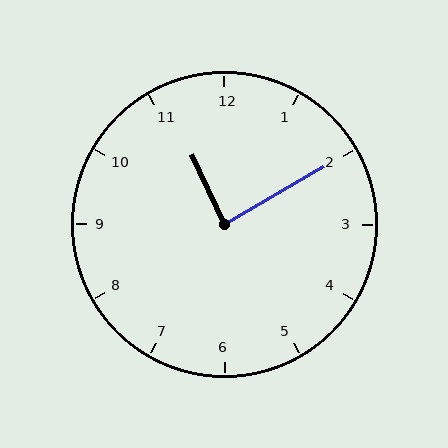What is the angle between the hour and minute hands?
Approximately 85 degrees.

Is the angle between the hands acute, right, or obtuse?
It is right.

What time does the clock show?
11:10.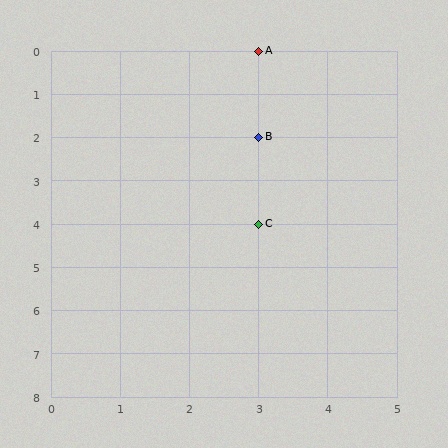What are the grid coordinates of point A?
Point A is at grid coordinates (3, 0).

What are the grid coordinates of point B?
Point B is at grid coordinates (3, 2).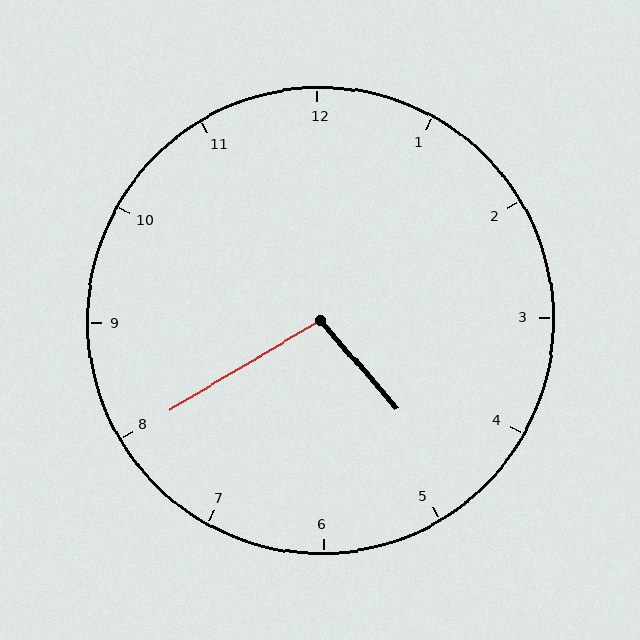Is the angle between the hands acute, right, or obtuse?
It is obtuse.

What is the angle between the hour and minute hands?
Approximately 100 degrees.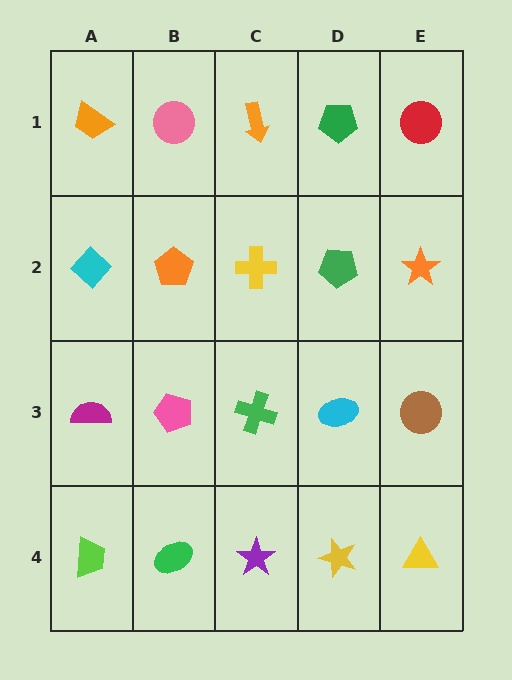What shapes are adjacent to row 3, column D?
A green pentagon (row 2, column D), a yellow star (row 4, column D), a green cross (row 3, column C), a brown circle (row 3, column E).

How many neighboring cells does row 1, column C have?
3.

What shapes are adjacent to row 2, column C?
An orange arrow (row 1, column C), a green cross (row 3, column C), an orange pentagon (row 2, column B), a green pentagon (row 2, column D).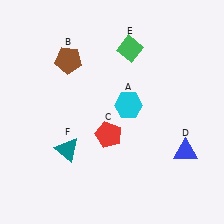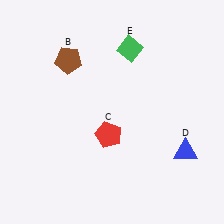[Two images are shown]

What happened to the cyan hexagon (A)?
The cyan hexagon (A) was removed in Image 2. It was in the top-right area of Image 1.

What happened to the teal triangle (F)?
The teal triangle (F) was removed in Image 2. It was in the bottom-left area of Image 1.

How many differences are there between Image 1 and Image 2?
There are 2 differences between the two images.